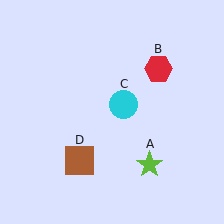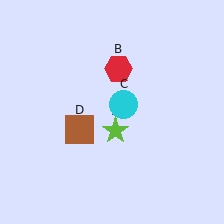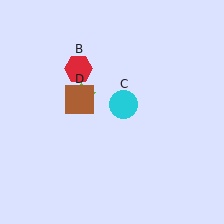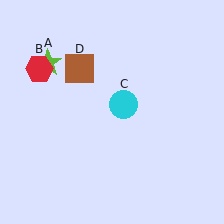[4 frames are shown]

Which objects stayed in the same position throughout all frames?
Cyan circle (object C) remained stationary.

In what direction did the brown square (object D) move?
The brown square (object D) moved up.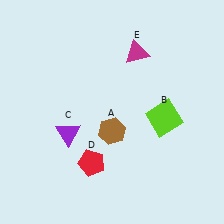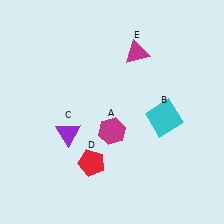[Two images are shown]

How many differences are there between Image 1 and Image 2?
There are 2 differences between the two images.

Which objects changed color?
A changed from brown to magenta. B changed from lime to cyan.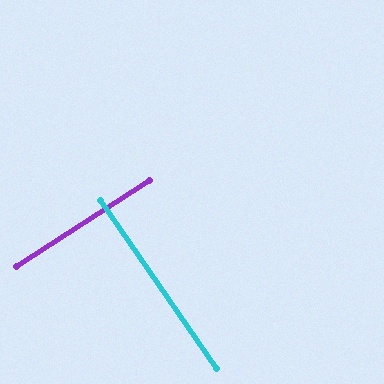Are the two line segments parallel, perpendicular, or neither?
Perpendicular — they meet at approximately 88°.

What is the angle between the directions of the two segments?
Approximately 88 degrees.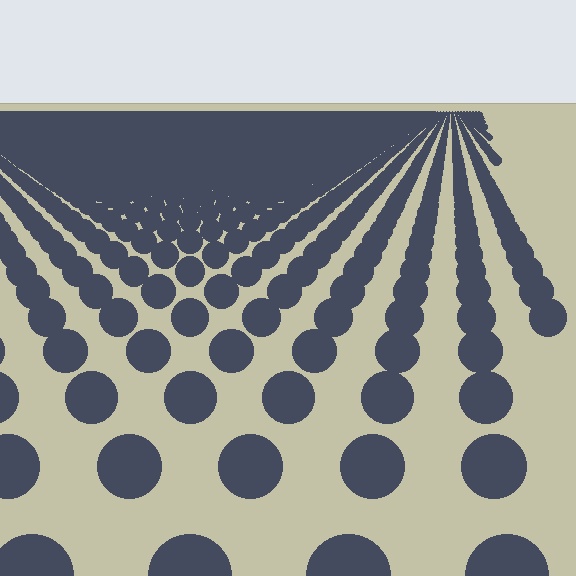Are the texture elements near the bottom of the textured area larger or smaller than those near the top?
Larger. Near the bottom, elements are closer to the viewer and appear at a bigger on-screen size.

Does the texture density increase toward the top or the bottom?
Density increases toward the top.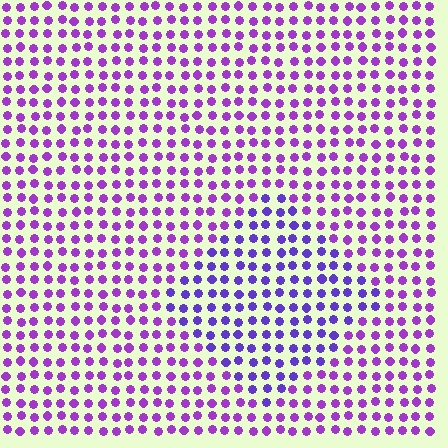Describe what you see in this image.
The image is filled with small purple elements in a uniform arrangement. A diamond-shaped region is visible where the elements are tinted to a slightly different hue, forming a subtle color boundary.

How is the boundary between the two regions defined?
The boundary is defined purely by a slight shift in hue (about 27 degrees). Spacing, size, and orientation are identical on both sides.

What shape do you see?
I see a diamond.